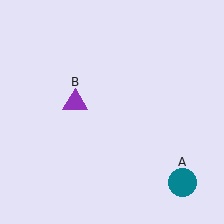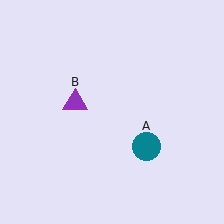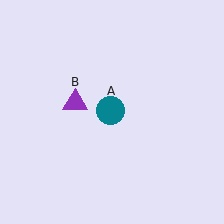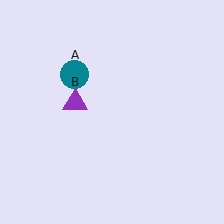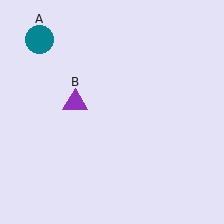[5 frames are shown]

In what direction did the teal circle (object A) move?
The teal circle (object A) moved up and to the left.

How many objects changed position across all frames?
1 object changed position: teal circle (object A).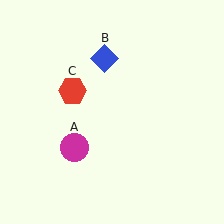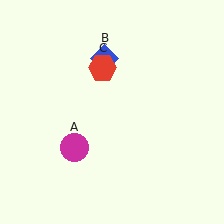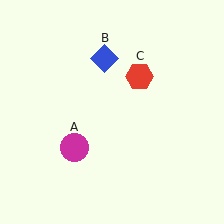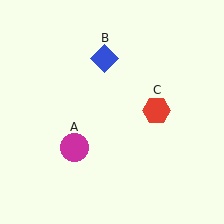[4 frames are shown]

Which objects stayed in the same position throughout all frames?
Magenta circle (object A) and blue diamond (object B) remained stationary.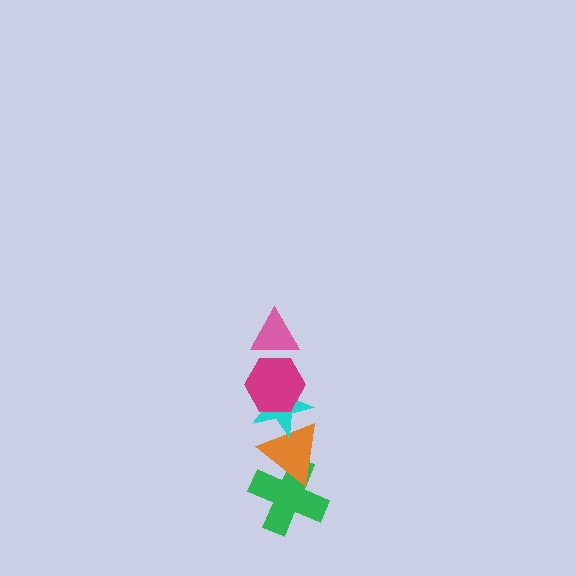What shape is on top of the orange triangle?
The cyan star is on top of the orange triangle.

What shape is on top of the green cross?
The orange triangle is on top of the green cross.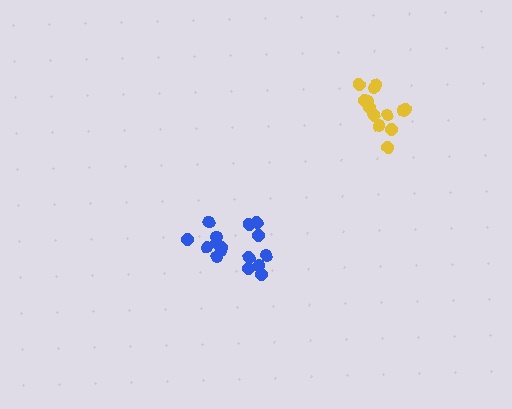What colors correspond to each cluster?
The clusters are colored: blue, yellow.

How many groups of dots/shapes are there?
There are 2 groups.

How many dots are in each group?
Group 1: 16 dots, Group 2: 13 dots (29 total).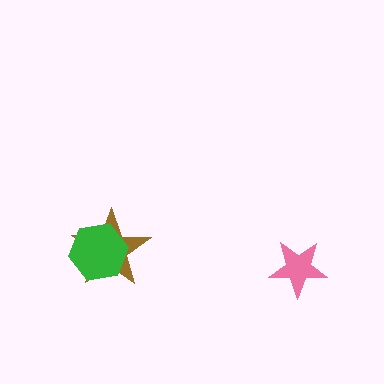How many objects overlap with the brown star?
1 object overlaps with the brown star.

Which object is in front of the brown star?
The green hexagon is in front of the brown star.